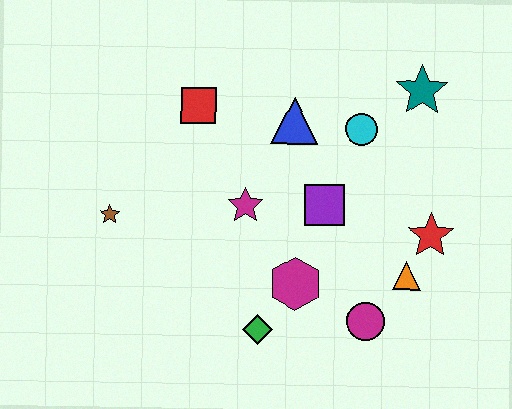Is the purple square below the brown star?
No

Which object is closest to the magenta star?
The purple square is closest to the magenta star.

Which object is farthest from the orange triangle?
The brown star is farthest from the orange triangle.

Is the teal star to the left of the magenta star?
No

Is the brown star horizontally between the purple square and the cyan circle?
No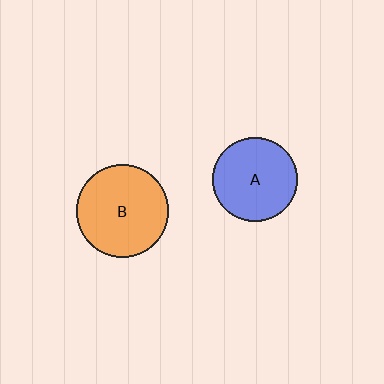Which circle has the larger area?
Circle B (orange).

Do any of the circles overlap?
No, none of the circles overlap.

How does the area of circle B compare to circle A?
Approximately 1.2 times.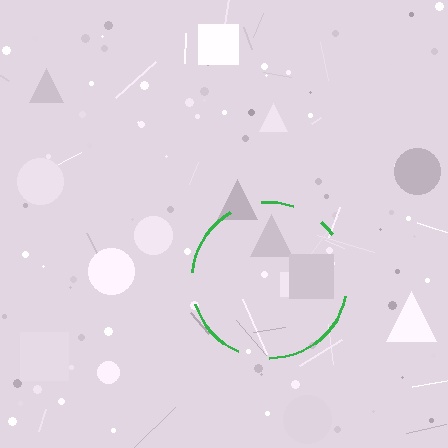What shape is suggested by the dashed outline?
The dashed outline suggests a circle.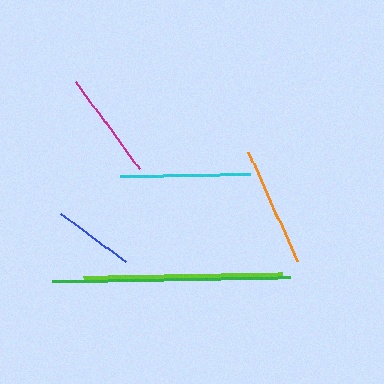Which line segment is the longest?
The green line is the longest at approximately 238 pixels.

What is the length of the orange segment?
The orange segment is approximately 120 pixels long.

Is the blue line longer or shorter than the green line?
The green line is longer than the blue line.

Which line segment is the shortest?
The blue line is the shortest at approximately 81 pixels.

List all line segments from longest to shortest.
From longest to shortest: green, lime, cyan, orange, magenta, blue.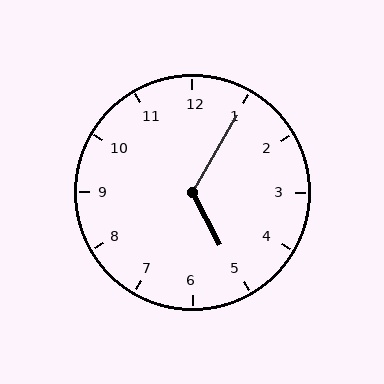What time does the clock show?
5:05.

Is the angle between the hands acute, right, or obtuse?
It is obtuse.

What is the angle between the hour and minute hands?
Approximately 122 degrees.